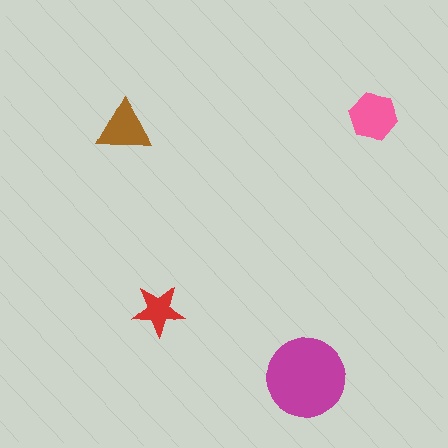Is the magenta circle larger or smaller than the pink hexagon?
Larger.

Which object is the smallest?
The red star.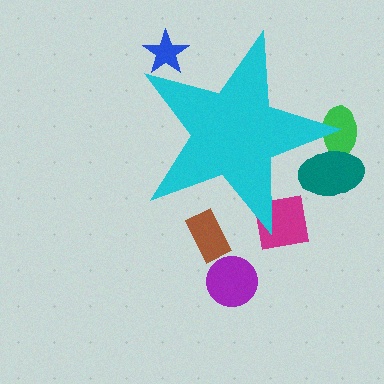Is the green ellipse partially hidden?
Yes, the green ellipse is partially hidden behind the cyan star.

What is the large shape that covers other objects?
A cyan star.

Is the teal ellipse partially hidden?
Yes, the teal ellipse is partially hidden behind the cyan star.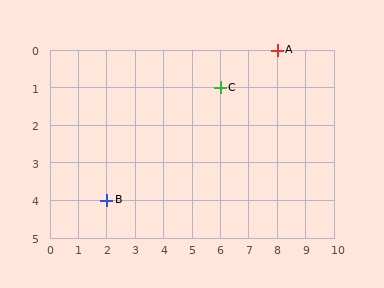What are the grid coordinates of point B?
Point B is at grid coordinates (2, 4).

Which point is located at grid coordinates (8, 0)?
Point A is at (8, 0).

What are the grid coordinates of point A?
Point A is at grid coordinates (8, 0).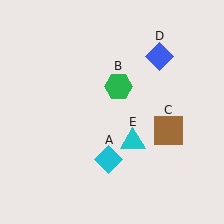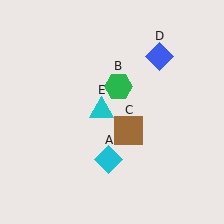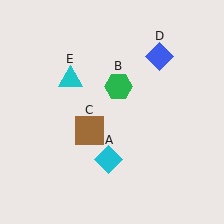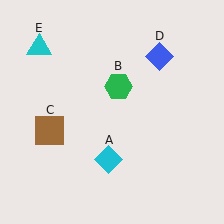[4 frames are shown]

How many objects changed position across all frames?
2 objects changed position: brown square (object C), cyan triangle (object E).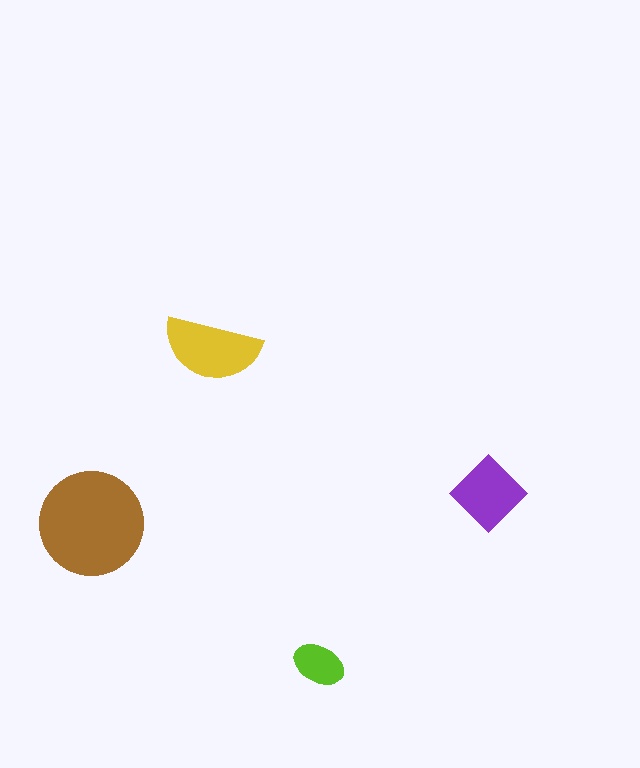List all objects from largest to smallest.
The brown circle, the yellow semicircle, the purple diamond, the lime ellipse.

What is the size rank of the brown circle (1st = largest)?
1st.